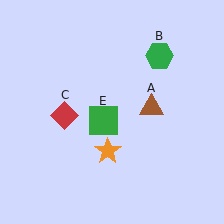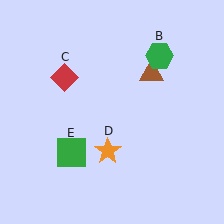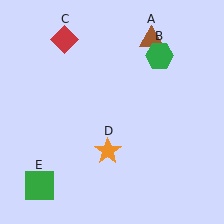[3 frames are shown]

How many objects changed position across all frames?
3 objects changed position: brown triangle (object A), red diamond (object C), green square (object E).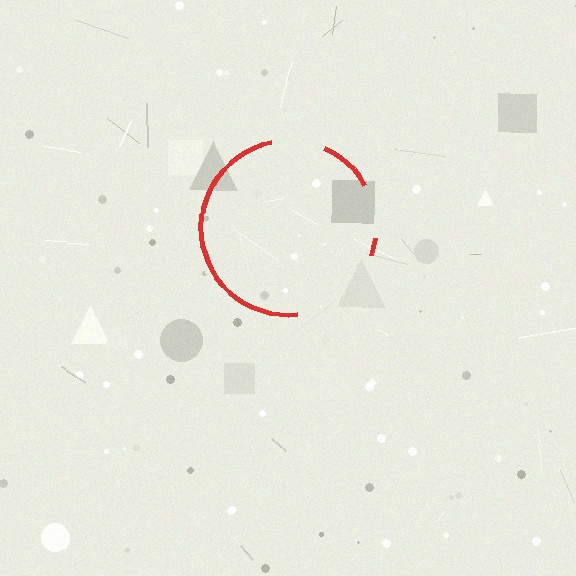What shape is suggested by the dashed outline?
The dashed outline suggests a circle.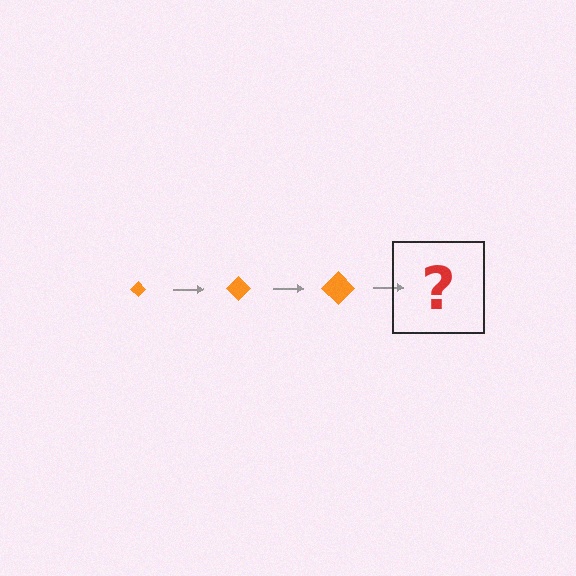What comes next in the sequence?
The next element should be an orange diamond, larger than the previous one.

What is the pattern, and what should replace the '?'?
The pattern is that the diamond gets progressively larger each step. The '?' should be an orange diamond, larger than the previous one.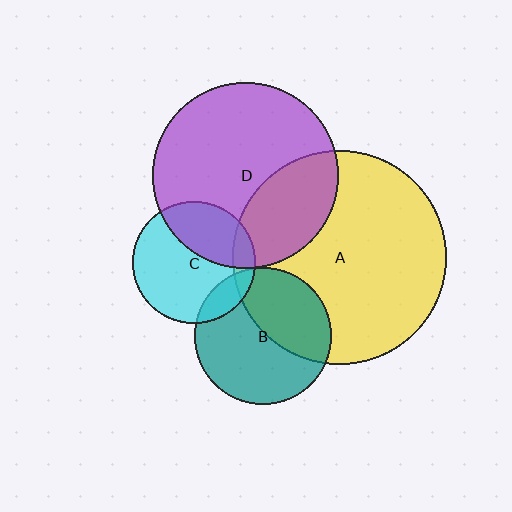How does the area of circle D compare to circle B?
Approximately 1.8 times.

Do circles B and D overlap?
Yes.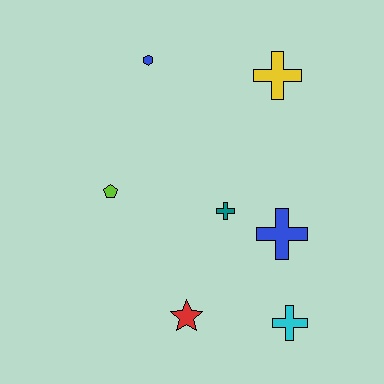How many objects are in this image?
There are 7 objects.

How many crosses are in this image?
There are 4 crosses.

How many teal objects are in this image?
There is 1 teal object.